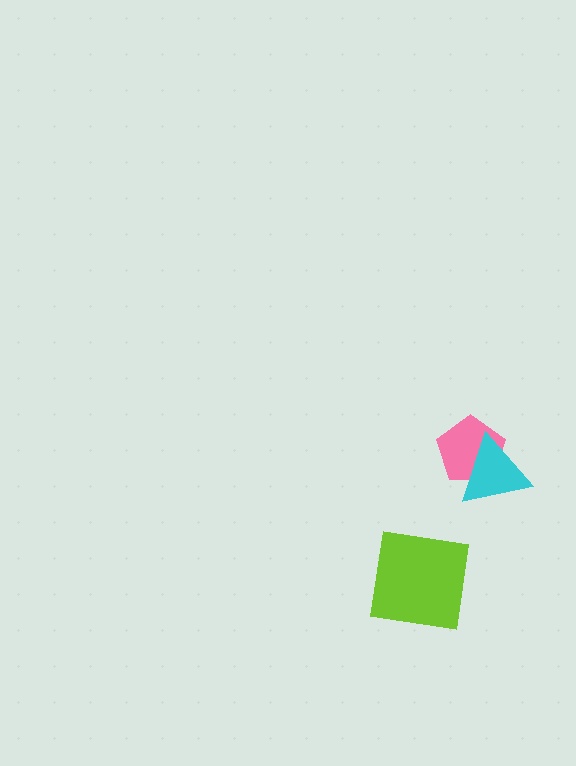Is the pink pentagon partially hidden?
Yes, it is partially covered by another shape.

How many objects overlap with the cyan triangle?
1 object overlaps with the cyan triangle.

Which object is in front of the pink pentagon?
The cyan triangle is in front of the pink pentagon.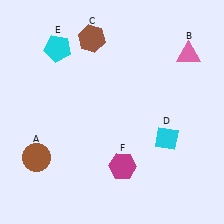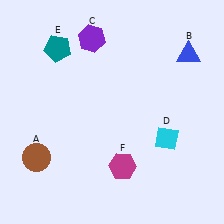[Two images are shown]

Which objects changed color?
B changed from pink to blue. C changed from brown to purple. E changed from cyan to teal.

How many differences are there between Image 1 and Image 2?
There are 3 differences between the two images.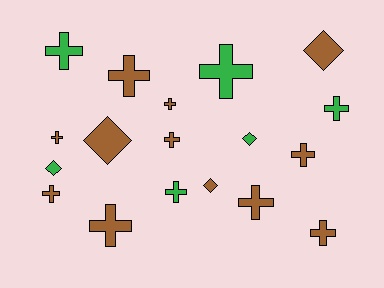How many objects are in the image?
There are 18 objects.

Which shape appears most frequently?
Cross, with 13 objects.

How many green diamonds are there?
There are 2 green diamonds.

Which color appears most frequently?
Brown, with 12 objects.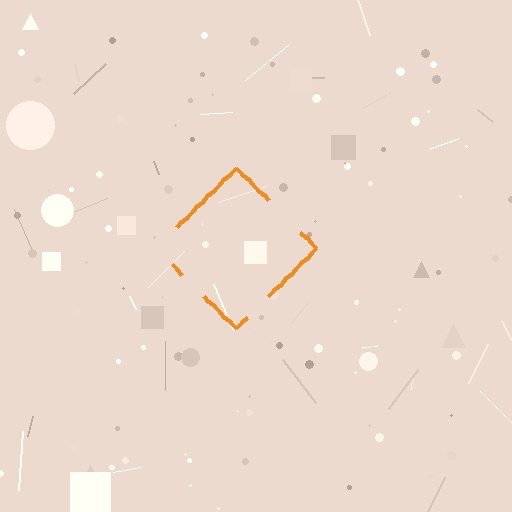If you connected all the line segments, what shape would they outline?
They would outline a diamond.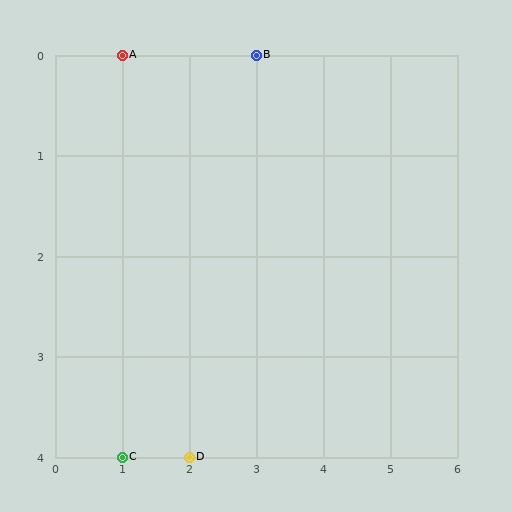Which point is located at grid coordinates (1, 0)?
Point A is at (1, 0).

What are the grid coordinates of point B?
Point B is at grid coordinates (3, 0).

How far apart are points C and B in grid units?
Points C and B are 2 columns and 4 rows apart (about 4.5 grid units diagonally).